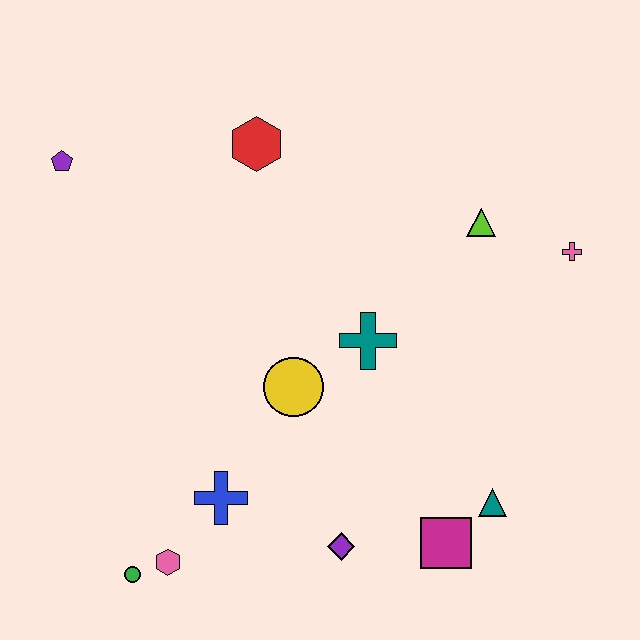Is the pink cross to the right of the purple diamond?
Yes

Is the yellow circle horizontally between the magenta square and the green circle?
Yes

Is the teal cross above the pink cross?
No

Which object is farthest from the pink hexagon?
The pink cross is farthest from the pink hexagon.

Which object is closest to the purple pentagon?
The red hexagon is closest to the purple pentagon.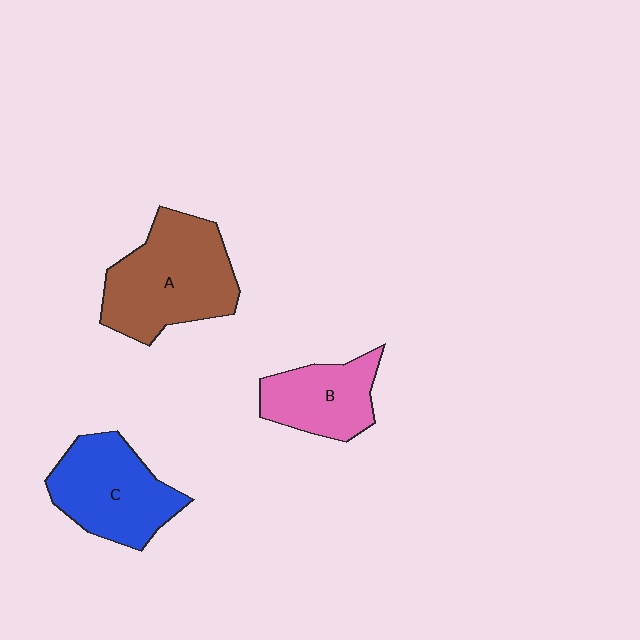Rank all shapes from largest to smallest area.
From largest to smallest: A (brown), C (blue), B (pink).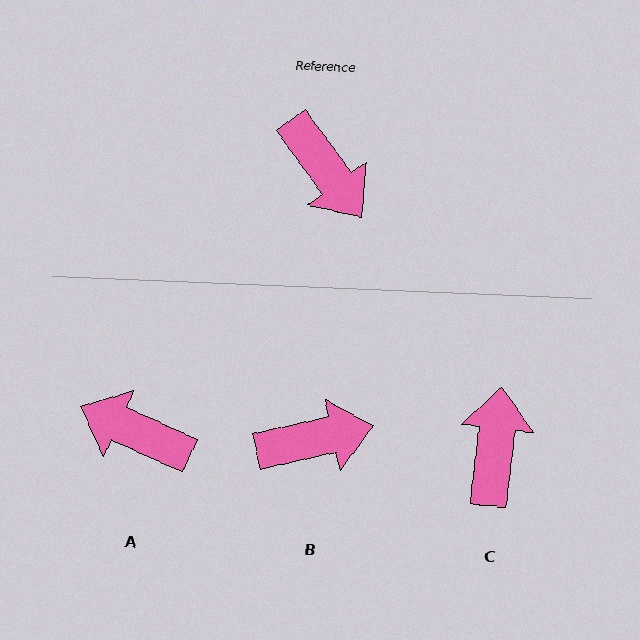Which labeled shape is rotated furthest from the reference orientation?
A, about 150 degrees away.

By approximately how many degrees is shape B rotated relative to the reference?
Approximately 66 degrees counter-clockwise.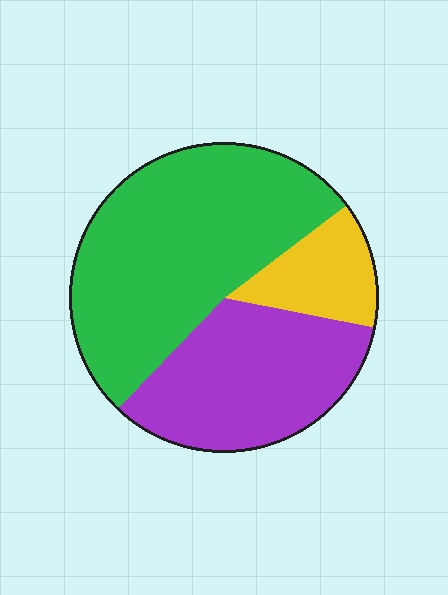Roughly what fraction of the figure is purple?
Purple covers roughly 35% of the figure.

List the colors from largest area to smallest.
From largest to smallest: green, purple, yellow.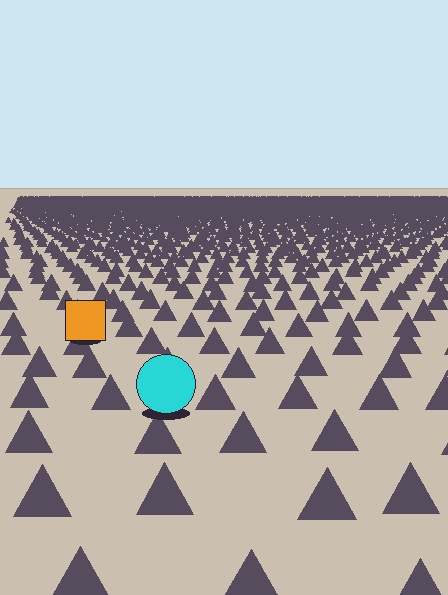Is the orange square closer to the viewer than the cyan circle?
No. The cyan circle is closer — you can tell from the texture gradient: the ground texture is coarser near it.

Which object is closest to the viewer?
The cyan circle is closest. The texture marks near it are larger and more spread out.